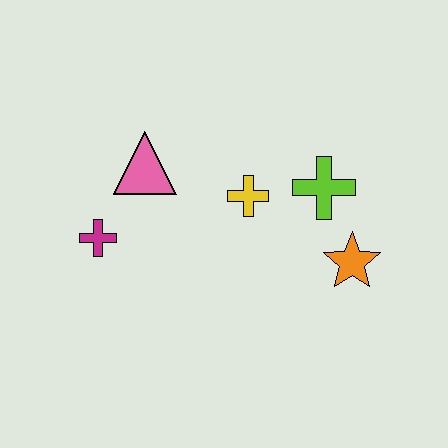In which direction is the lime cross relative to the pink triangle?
The lime cross is to the right of the pink triangle.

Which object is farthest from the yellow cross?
The magenta cross is farthest from the yellow cross.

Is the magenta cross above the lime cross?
No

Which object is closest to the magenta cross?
The pink triangle is closest to the magenta cross.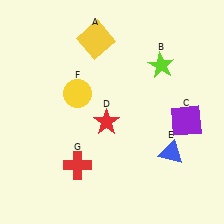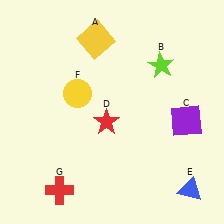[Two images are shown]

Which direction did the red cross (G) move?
The red cross (G) moved down.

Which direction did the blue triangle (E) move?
The blue triangle (E) moved down.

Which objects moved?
The objects that moved are: the blue triangle (E), the red cross (G).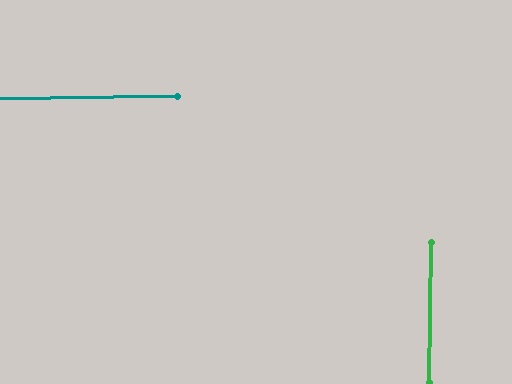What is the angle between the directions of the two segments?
Approximately 88 degrees.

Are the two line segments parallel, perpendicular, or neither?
Perpendicular — they meet at approximately 88°.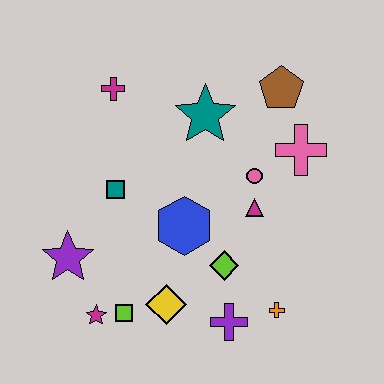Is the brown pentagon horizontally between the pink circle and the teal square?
No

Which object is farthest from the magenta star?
The brown pentagon is farthest from the magenta star.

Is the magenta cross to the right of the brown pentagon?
No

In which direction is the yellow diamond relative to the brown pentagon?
The yellow diamond is below the brown pentagon.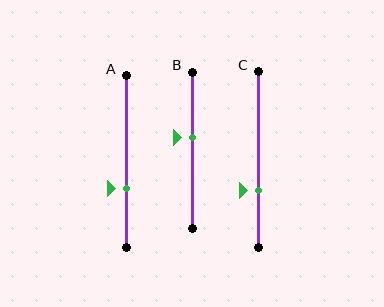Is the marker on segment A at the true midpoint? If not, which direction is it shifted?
No, the marker on segment A is shifted downward by about 16% of the segment length.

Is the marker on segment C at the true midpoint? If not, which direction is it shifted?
No, the marker on segment C is shifted downward by about 18% of the segment length.